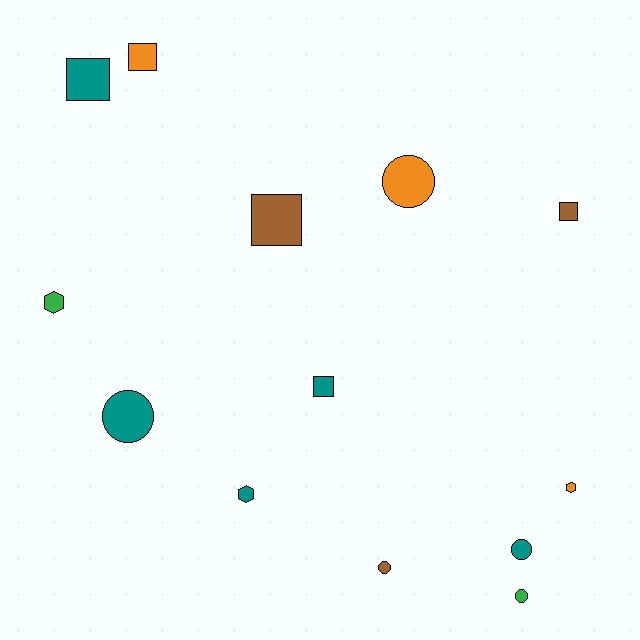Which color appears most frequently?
Teal, with 5 objects.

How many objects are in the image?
There are 13 objects.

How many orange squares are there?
There is 1 orange square.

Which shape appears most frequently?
Square, with 5 objects.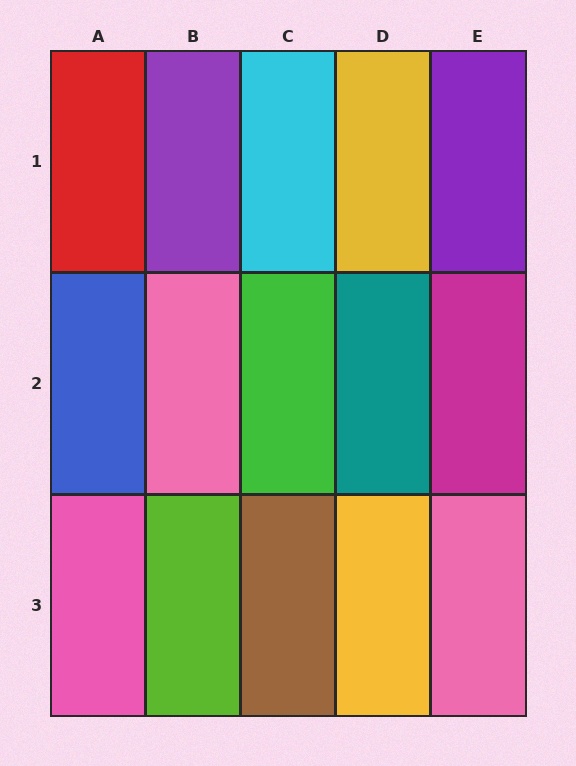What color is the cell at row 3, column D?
Yellow.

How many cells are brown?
1 cell is brown.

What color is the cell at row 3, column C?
Brown.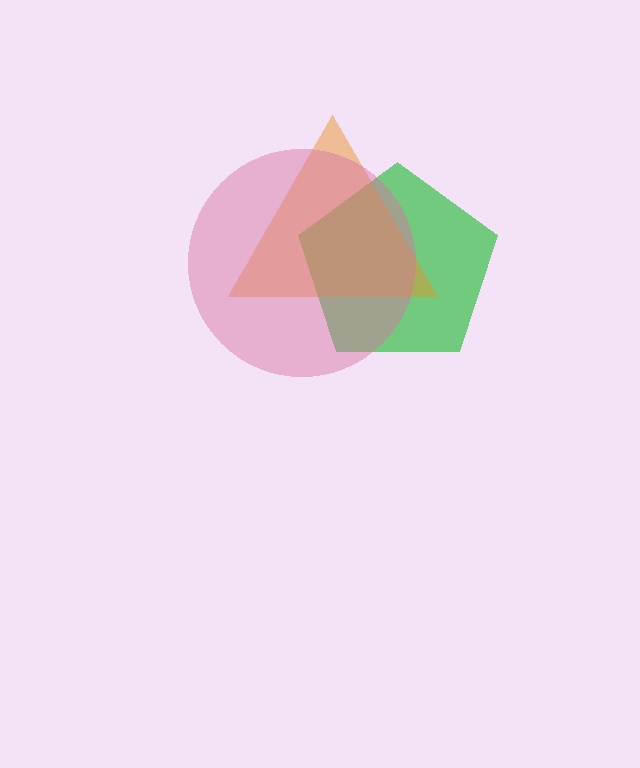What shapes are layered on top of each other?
The layered shapes are: a green pentagon, an orange triangle, a pink circle.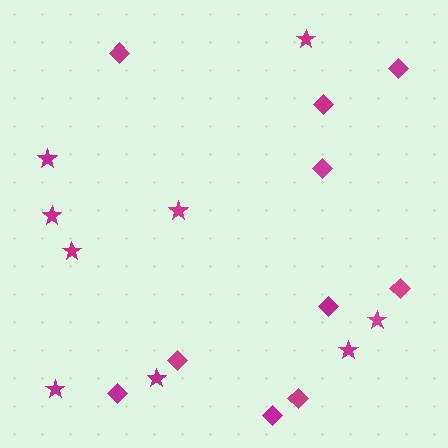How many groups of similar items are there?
There are 2 groups: one group of stars (9) and one group of diamonds (10).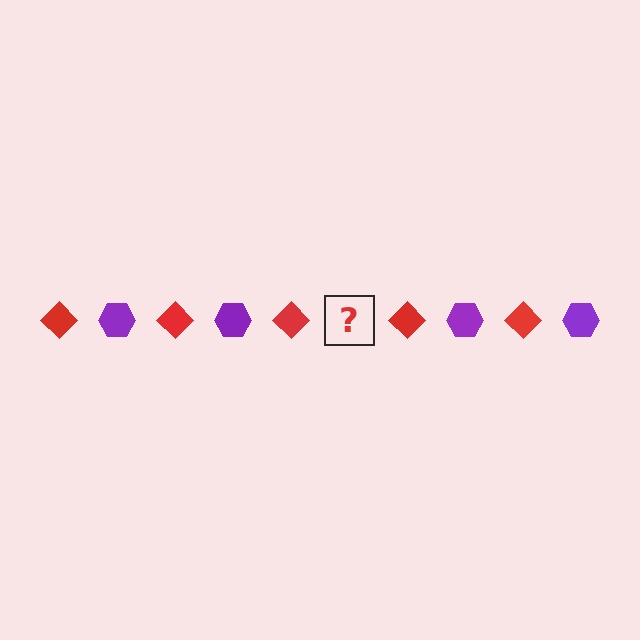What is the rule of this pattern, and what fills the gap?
The rule is that the pattern alternates between red diamond and purple hexagon. The gap should be filled with a purple hexagon.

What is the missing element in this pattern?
The missing element is a purple hexagon.